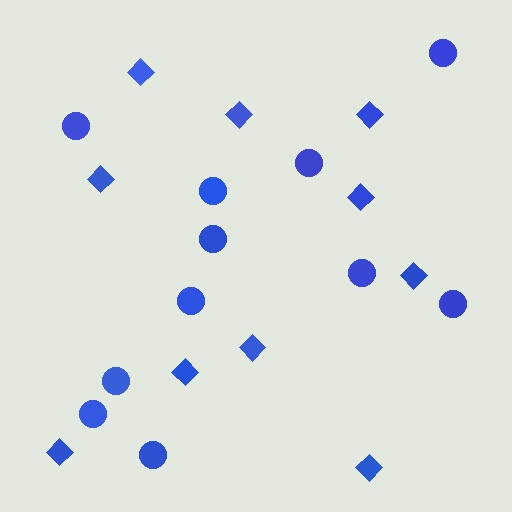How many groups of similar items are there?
There are 2 groups: one group of circles (11) and one group of diamonds (10).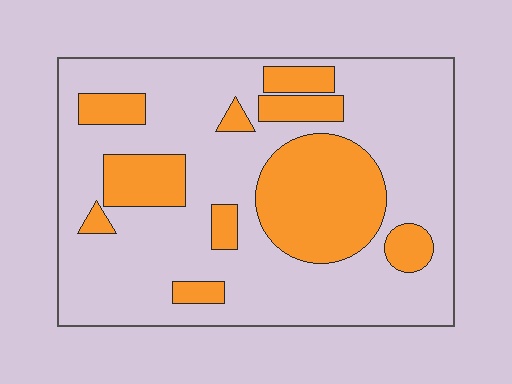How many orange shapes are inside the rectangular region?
10.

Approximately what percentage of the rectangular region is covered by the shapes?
Approximately 30%.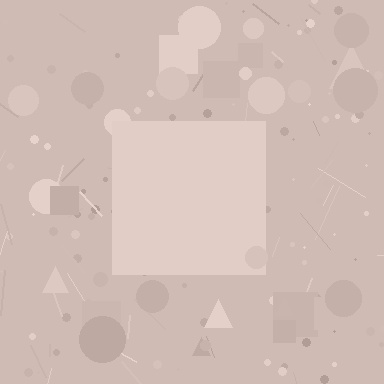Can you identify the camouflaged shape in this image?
The camouflaged shape is a square.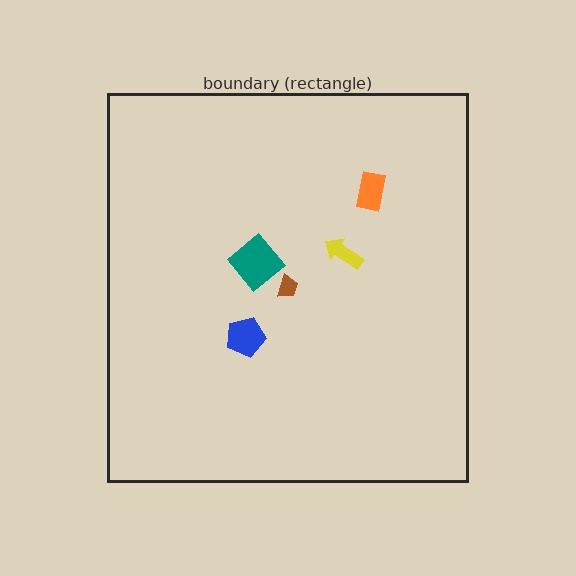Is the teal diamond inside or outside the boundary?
Inside.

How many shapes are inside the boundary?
5 inside, 0 outside.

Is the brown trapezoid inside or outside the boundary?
Inside.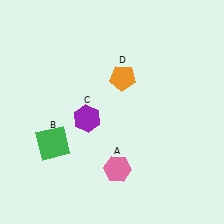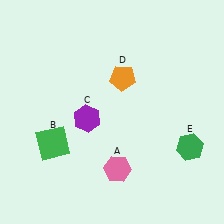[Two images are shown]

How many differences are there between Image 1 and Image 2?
There is 1 difference between the two images.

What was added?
A green hexagon (E) was added in Image 2.